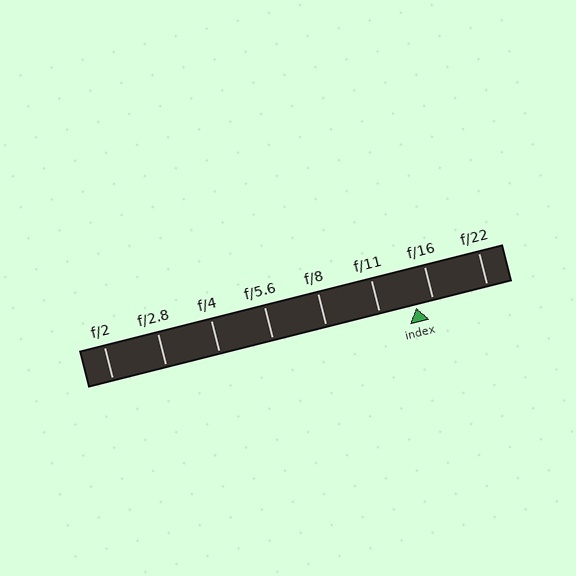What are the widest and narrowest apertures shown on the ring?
The widest aperture shown is f/2 and the narrowest is f/22.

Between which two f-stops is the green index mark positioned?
The index mark is between f/11 and f/16.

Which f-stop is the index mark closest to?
The index mark is closest to f/16.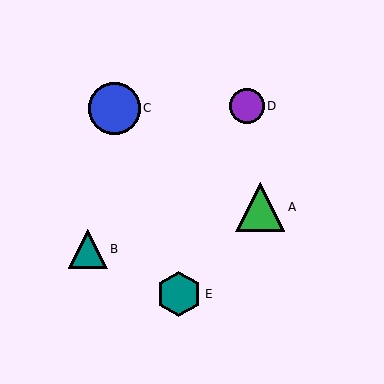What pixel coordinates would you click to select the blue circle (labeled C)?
Click at (114, 108) to select the blue circle C.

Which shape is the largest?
The blue circle (labeled C) is the largest.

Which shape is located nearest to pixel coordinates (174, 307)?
The teal hexagon (labeled E) at (179, 294) is nearest to that location.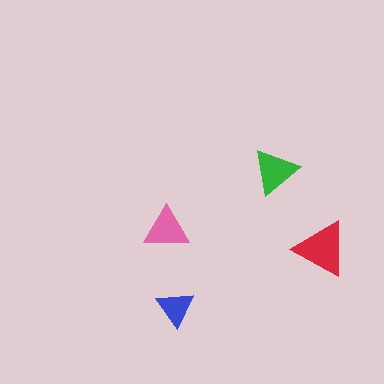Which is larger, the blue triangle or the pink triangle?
The pink one.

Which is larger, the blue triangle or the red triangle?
The red one.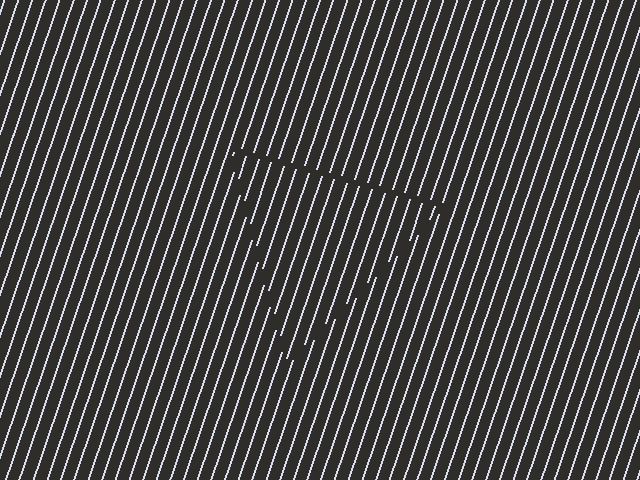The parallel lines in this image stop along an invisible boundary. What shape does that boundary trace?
An illusory triangle. The interior of the shape contains the same grating, shifted by half a period — the contour is defined by the phase discontinuity where line-ends from the inner and outer gratings abut.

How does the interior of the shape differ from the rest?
The interior of the shape contains the same grating, shifted by half a period — the contour is defined by the phase discontinuity where line-ends from the inner and outer gratings abut.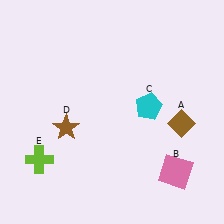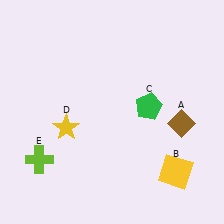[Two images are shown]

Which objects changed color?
B changed from pink to yellow. C changed from cyan to green. D changed from brown to yellow.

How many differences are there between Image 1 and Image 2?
There are 3 differences between the two images.